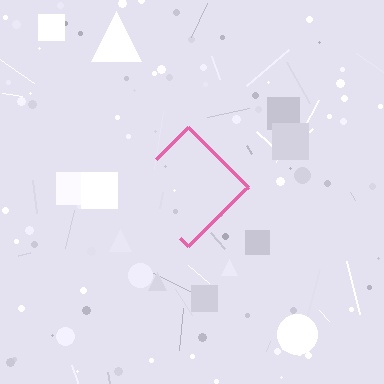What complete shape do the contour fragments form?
The contour fragments form a diamond.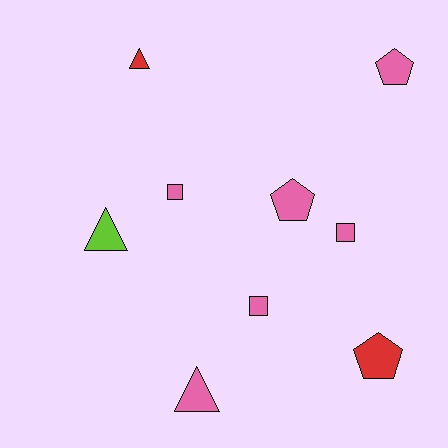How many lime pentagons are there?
There are no lime pentagons.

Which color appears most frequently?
Pink, with 6 objects.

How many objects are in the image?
There are 9 objects.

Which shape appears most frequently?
Square, with 3 objects.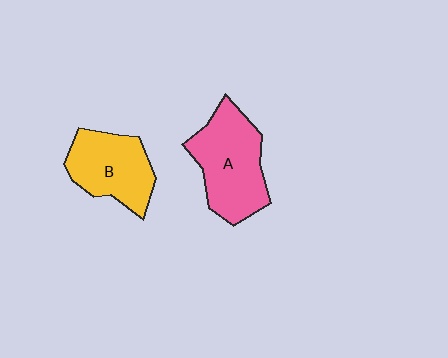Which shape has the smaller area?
Shape B (yellow).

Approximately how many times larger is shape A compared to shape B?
Approximately 1.2 times.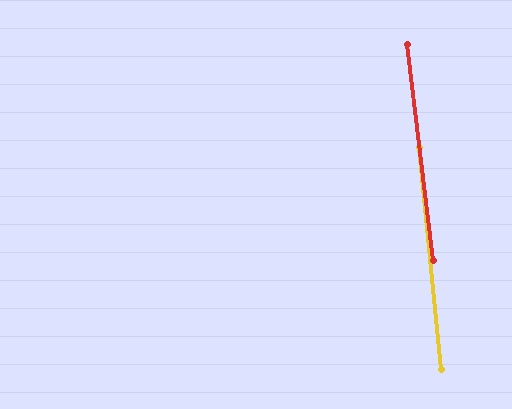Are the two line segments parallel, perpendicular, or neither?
Parallel — their directions differ by only 1.1°.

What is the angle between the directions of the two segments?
Approximately 1 degree.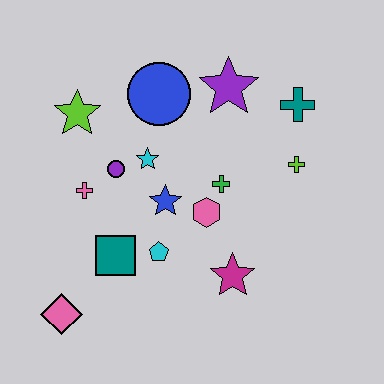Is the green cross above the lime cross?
No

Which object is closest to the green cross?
The pink hexagon is closest to the green cross.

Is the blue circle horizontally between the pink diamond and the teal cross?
Yes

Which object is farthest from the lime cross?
The pink diamond is farthest from the lime cross.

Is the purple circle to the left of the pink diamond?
No